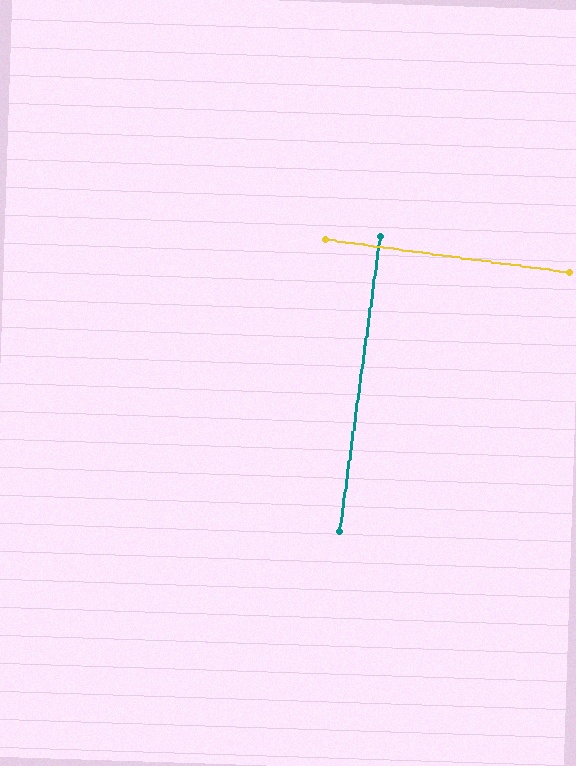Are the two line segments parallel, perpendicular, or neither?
Perpendicular — they meet at approximately 90°.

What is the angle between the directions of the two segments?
Approximately 90 degrees.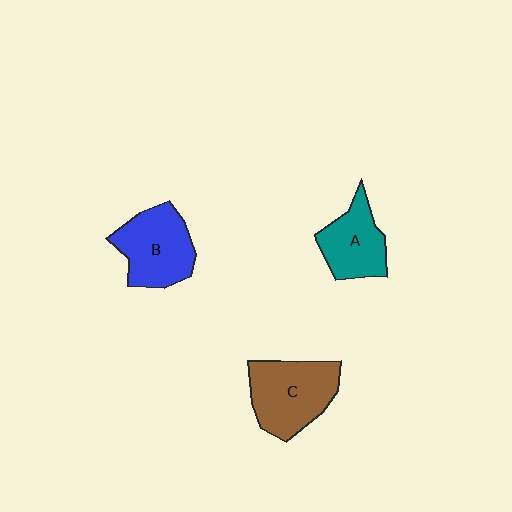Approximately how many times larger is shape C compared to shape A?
Approximately 1.4 times.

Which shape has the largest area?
Shape C (brown).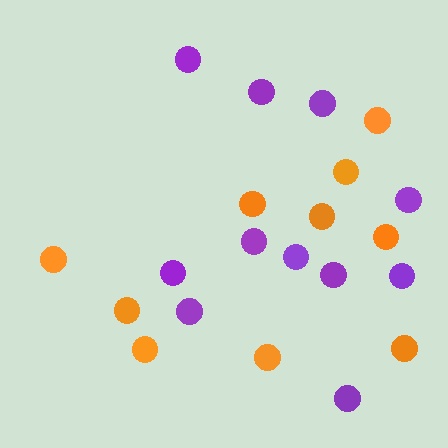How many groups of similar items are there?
There are 2 groups: one group of orange circles (10) and one group of purple circles (11).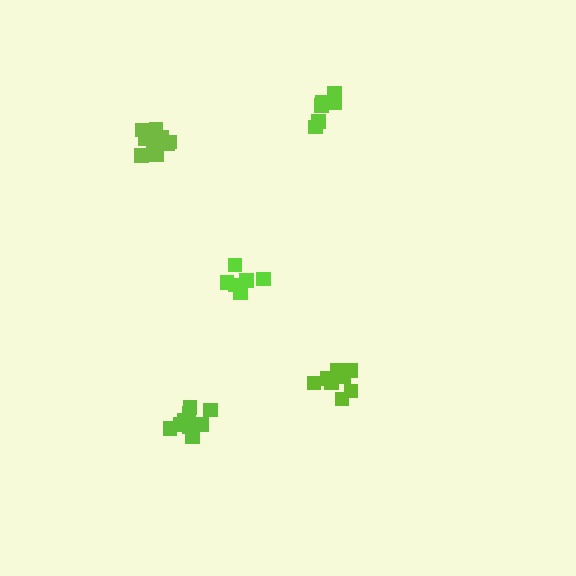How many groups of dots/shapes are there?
There are 5 groups.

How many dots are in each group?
Group 1: 6 dots, Group 2: 9 dots, Group 3: 10 dots, Group 4: 12 dots, Group 5: 6 dots (43 total).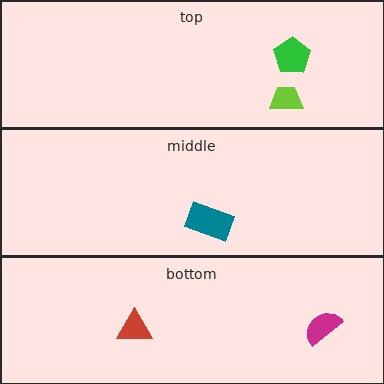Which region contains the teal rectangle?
The middle region.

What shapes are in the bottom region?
The magenta semicircle, the red triangle.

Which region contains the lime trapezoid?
The top region.